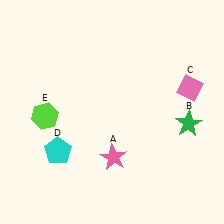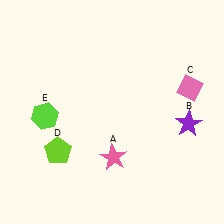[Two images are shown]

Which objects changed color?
B changed from green to purple. D changed from cyan to lime.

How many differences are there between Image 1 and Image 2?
There are 2 differences between the two images.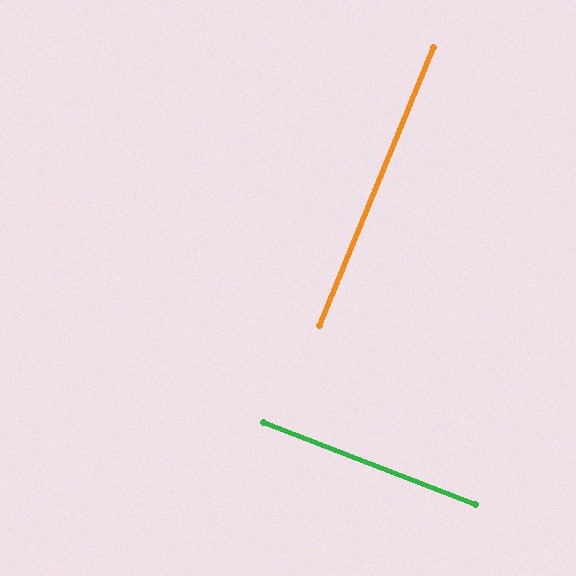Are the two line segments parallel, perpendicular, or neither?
Perpendicular — they meet at approximately 89°.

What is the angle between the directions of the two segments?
Approximately 89 degrees.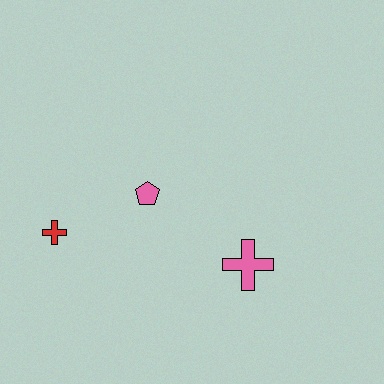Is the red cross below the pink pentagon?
Yes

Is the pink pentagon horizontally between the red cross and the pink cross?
Yes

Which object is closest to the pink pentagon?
The red cross is closest to the pink pentagon.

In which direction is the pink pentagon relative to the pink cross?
The pink pentagon is to the left of the pink cross.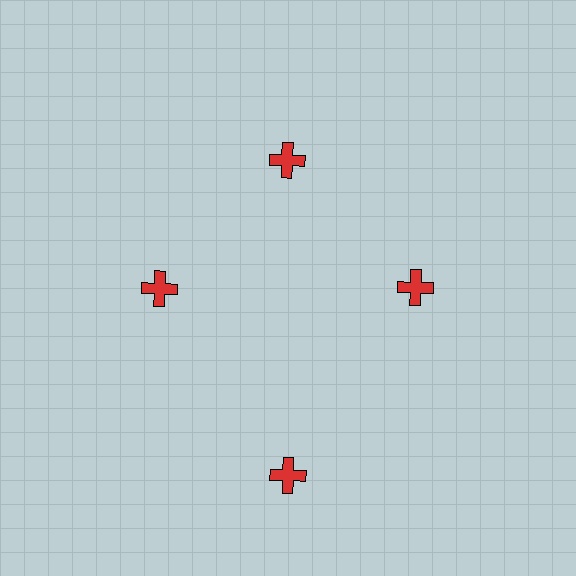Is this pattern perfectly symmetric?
No. The 4 red crosses are arranged in a ring, but one element near the 6 o'clock position is pushed outward from the center, breaking the 4-fold rotational symmetry.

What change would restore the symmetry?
The symmetry would be restored by moving it inward, back onto the ring so that all 4 crosses sit at equal angles and equal distance from the center.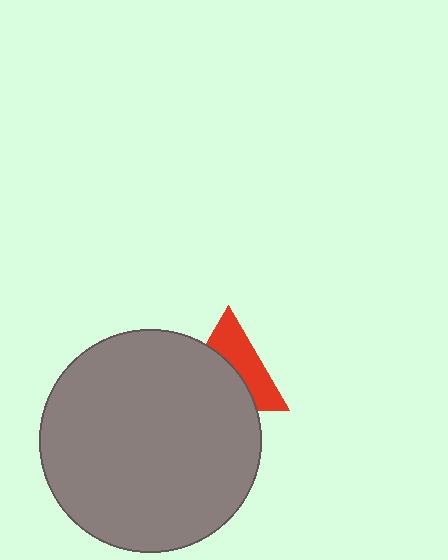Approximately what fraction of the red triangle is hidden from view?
Roughly 54% of the red triangle is hidden behind the gray circle.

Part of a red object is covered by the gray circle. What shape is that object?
It is a triangle.